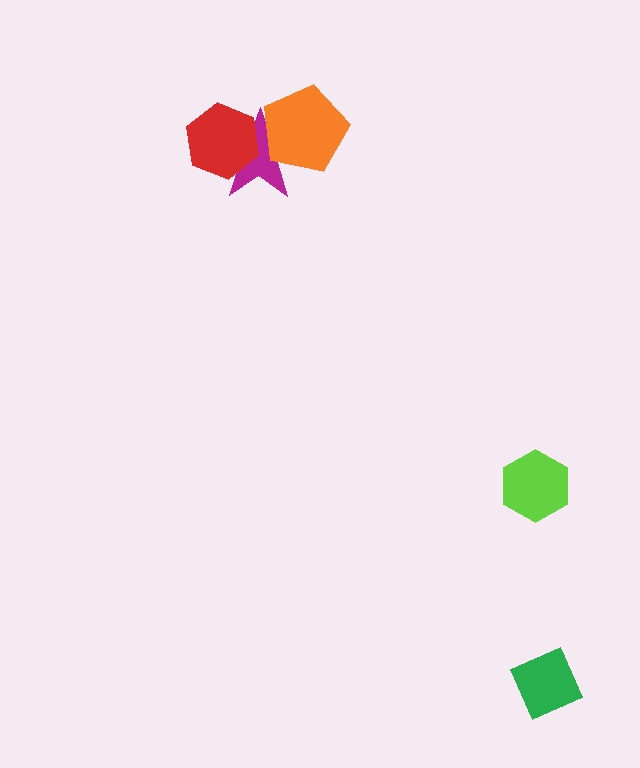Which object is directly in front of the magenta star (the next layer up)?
The red hexagon is directly in front of the magenta star.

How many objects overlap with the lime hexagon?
0 objects overlap with the lime hexagon.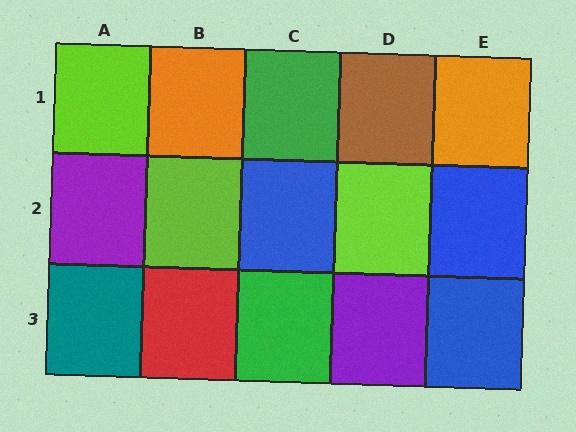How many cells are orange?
2 cells are orange.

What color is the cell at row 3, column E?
Blue.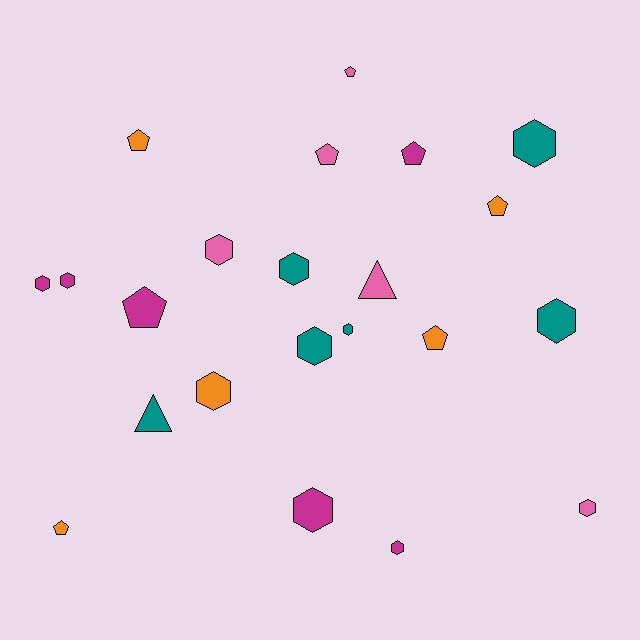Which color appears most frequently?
Magenta, with 6 objects.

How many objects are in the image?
There are 22 objects.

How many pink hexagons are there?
There are 2 pink hexagons.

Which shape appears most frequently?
Hexagon, with 12 objects.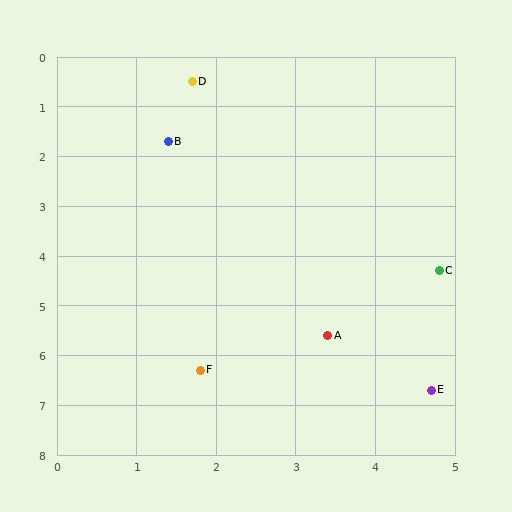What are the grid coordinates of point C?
Point C is at approximately (4.8, 4.3).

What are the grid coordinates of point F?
Point F is at approximately (1.8, 6.3).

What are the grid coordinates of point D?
Point D is at approximately (1.7, 0.5).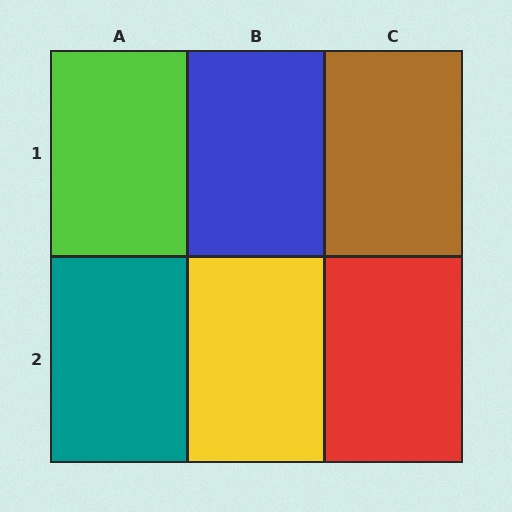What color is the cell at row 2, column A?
Teal.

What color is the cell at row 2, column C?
Red.